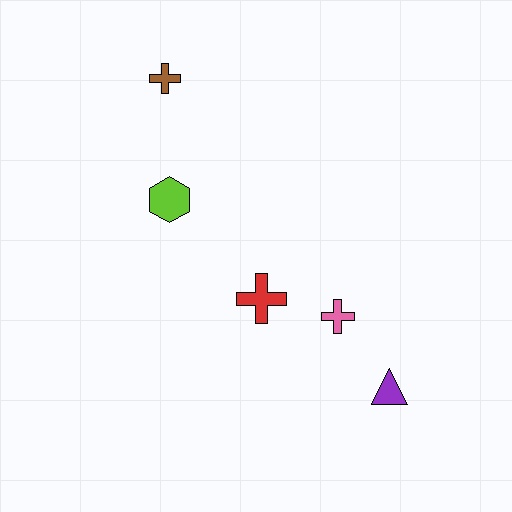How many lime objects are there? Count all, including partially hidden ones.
There is 1 lime object.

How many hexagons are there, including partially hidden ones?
There is 1 hexagon.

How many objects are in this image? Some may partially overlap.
There are 5 objects.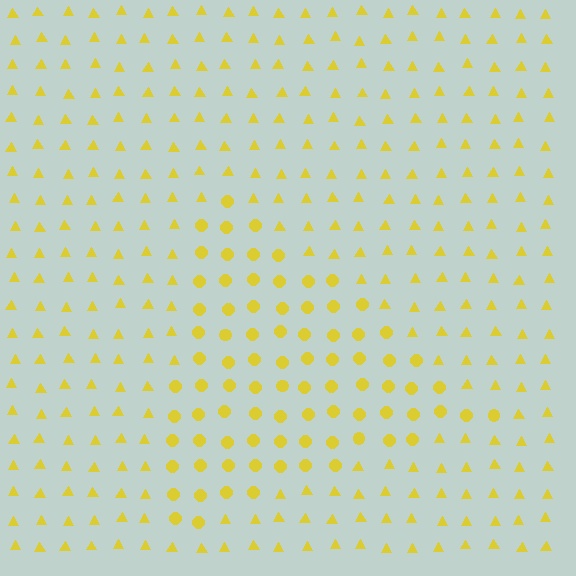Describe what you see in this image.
The image is filled with small yellow elements arranged in a uniform grid. A triangle-shaped region contains circles, while the surrounding area contains triangles. The boundary is defined purely by the change in element shape.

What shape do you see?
I see a triangle.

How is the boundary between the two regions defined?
The boundary is defined by a change in element shape: circles inside vs. triangles outside. All elements share the same color and spacing.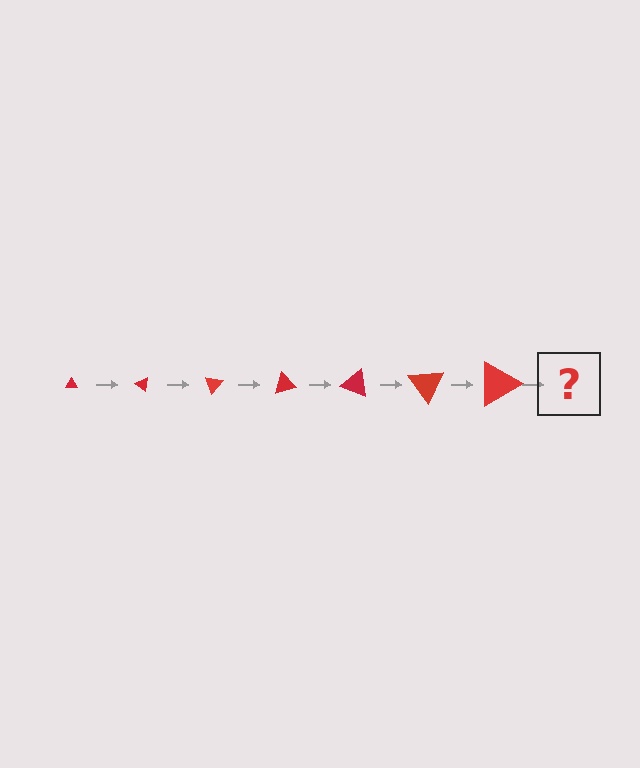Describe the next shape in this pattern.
It should be a triangle, larger than the previous one and rotated 245 degrees from the start.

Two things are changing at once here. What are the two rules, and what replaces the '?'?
The two rules are that the triangle grows larger each step and it rotates 35 degrees each step. The '?' should be a triangle, larger than the previous one and rotated 245 degrees from the start.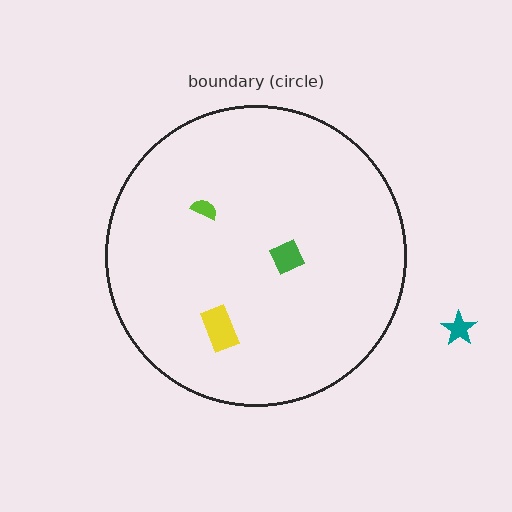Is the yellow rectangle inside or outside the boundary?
Inside.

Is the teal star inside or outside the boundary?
Outside.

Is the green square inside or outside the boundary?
Inside.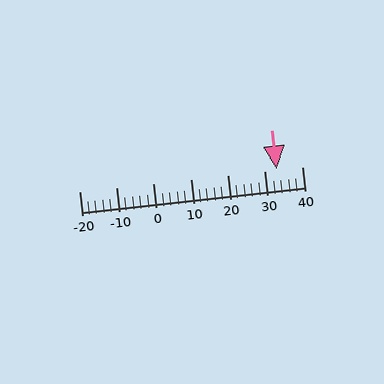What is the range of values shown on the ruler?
The ruler shows values from -20 to 40.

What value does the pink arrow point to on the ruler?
The pink arrow points to approximately 33.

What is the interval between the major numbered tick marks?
The major tick marks are spaced 10 units apart.